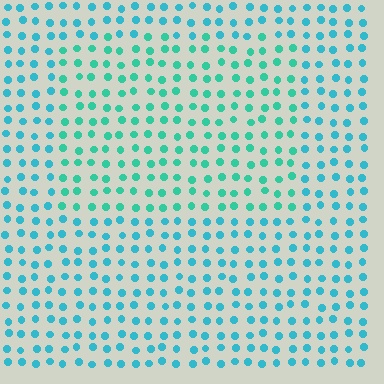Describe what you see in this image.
The image is filled with small cyan elements in a uniform arrangement. A rectangle-shaped region is visible where the elements are tinted to a slightly different hue, forming a subtle color boundary.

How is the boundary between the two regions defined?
The boundary is defined purely by a slight shift in hue (about 25 degrees). Spacing, size, and orientation are identical on both sides.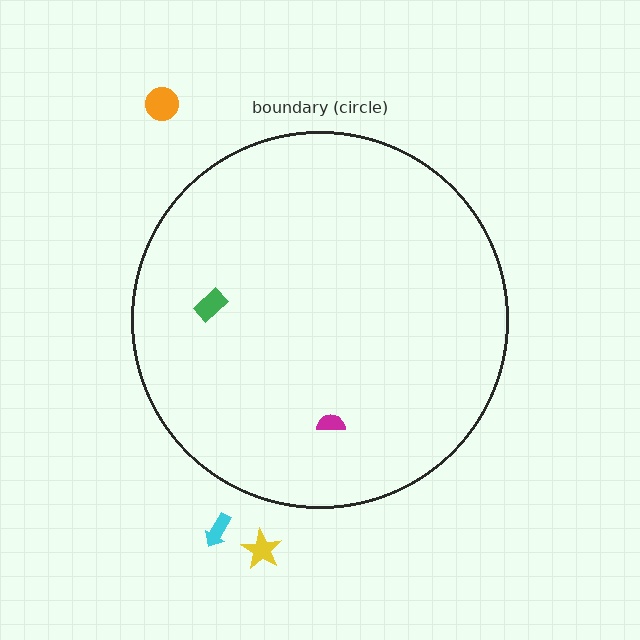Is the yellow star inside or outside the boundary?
Outside.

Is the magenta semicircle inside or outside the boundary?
Inside.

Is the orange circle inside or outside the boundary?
Outside.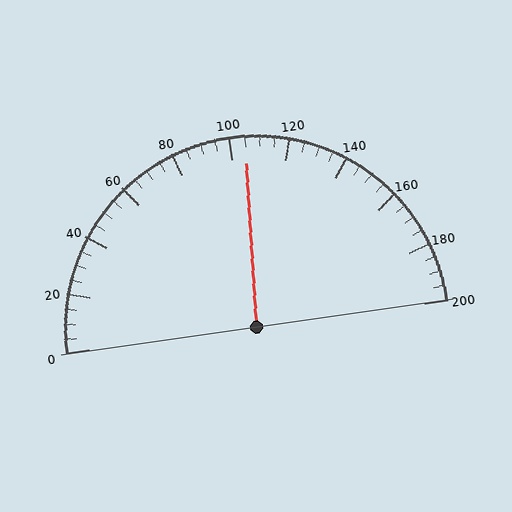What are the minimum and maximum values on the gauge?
The gauge ranges from 0 to 200.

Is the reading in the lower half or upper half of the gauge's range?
The reading is in the upper half of the range (0 to 200).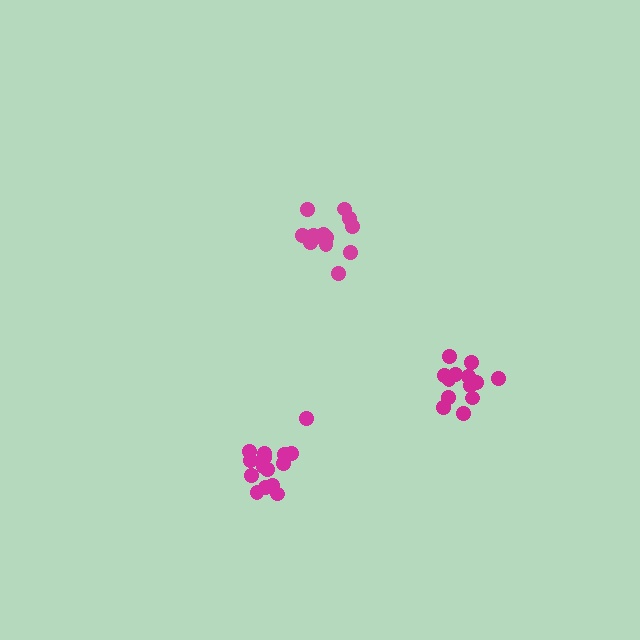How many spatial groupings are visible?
There are 3 spatial groupings.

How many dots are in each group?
Group 1: 14 dots, Group 2: 13 dots, Group 3: 16 dots (43 total).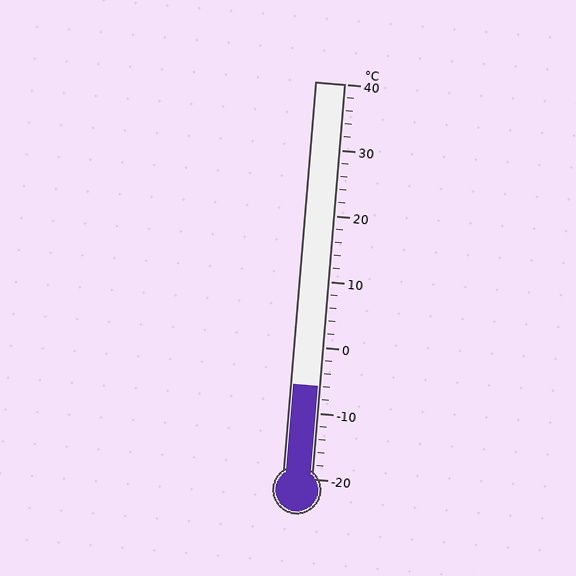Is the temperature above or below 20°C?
The temperature is below 20°C.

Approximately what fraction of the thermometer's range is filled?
The thermometer is filled to approximately 25% of its range.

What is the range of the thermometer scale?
The thermometer scale ranges from -20°C to 40°C.